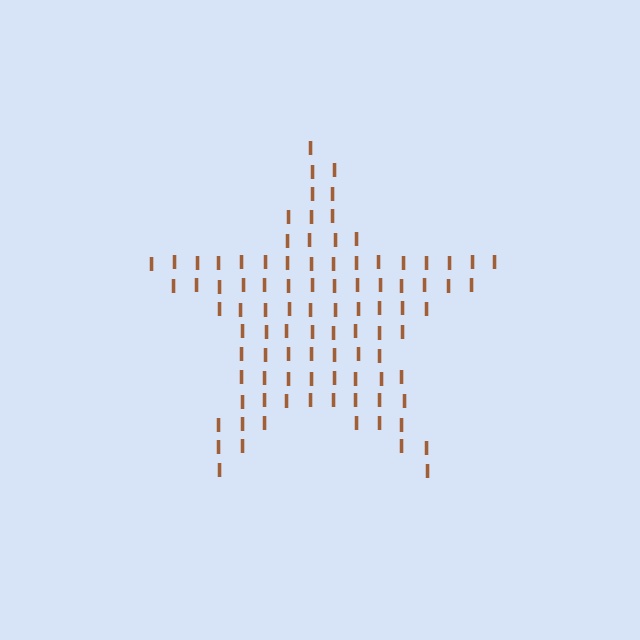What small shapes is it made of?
It is made of small letter I's.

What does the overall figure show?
The overall figure shows a star.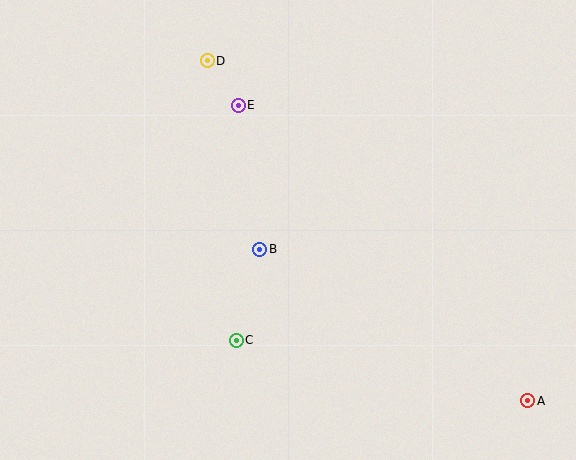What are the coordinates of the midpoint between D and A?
The midpoint between D and A is at (367, 231).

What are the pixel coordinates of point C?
Point C is at (236, 340).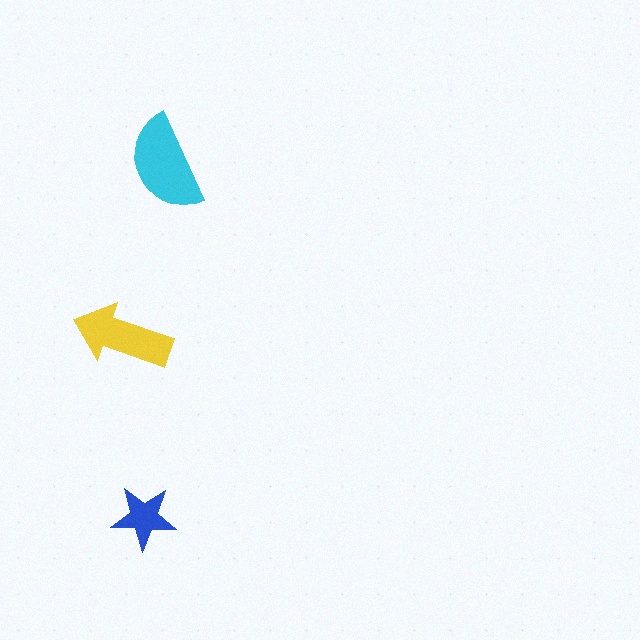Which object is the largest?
The cyan semicircle.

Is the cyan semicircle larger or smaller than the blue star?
Larger.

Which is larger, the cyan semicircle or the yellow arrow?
The cyan semicircle.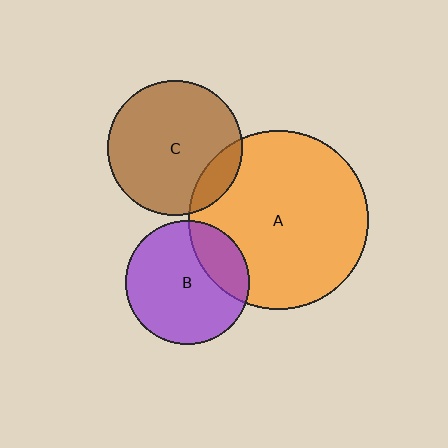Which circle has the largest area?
Circle A (orange).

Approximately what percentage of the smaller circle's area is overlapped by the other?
Approximately 25%.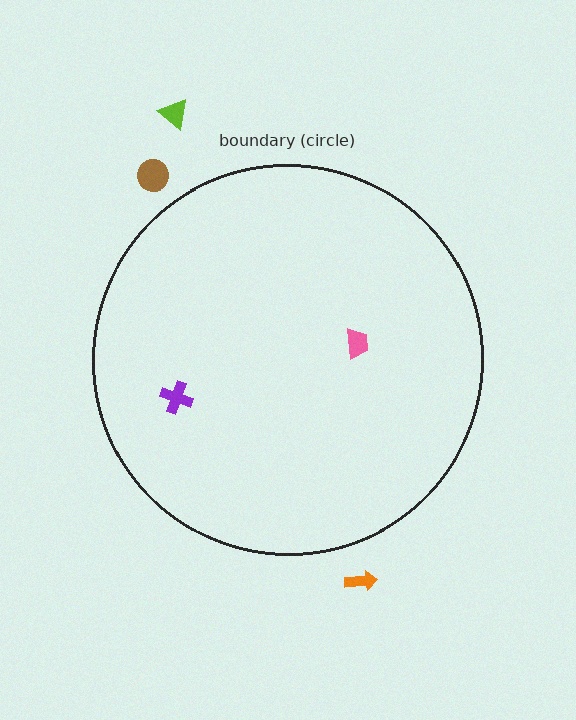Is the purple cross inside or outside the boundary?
Inside.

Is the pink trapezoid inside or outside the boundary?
Inside.